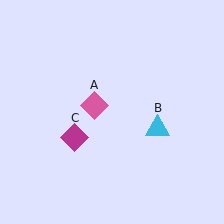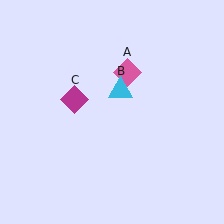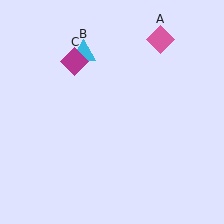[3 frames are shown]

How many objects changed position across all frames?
3 objects changed position: pink diamond (object A), cyan triangle (object B), magenta diamond (object C).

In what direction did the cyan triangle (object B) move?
The cyan triangle (object B) moved up and to the left.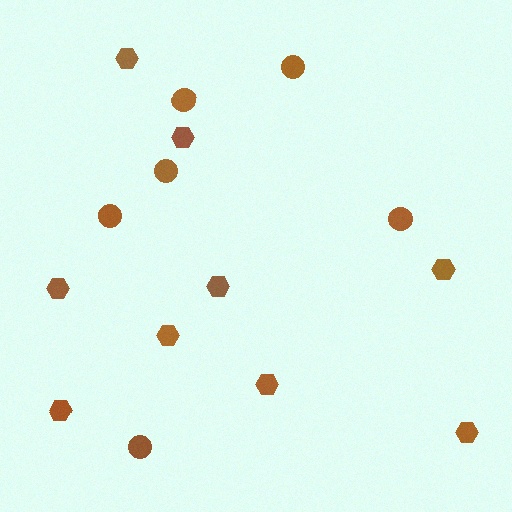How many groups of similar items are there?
There are 2 groups: one group of circles (6) and one group of hexagons (9).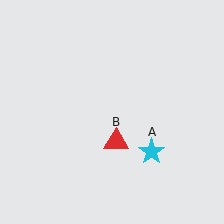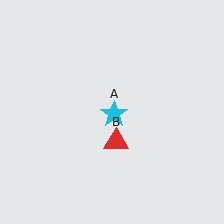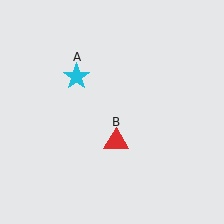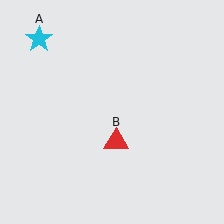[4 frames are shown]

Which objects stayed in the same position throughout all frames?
Red triangle (object B) remained stationary.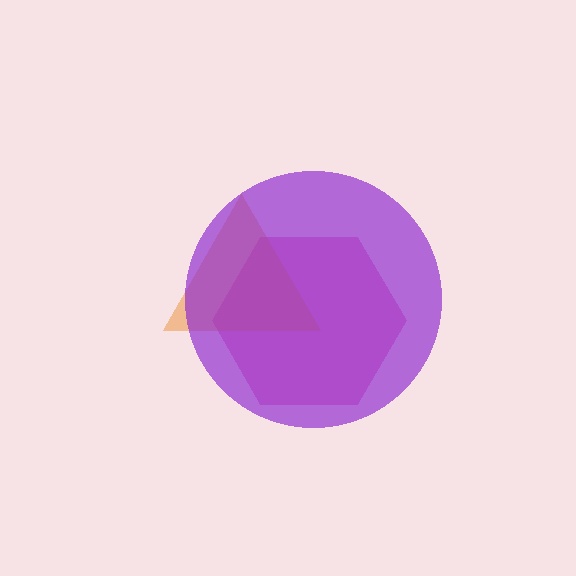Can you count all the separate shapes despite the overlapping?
Yes, there are 3 separate shapes.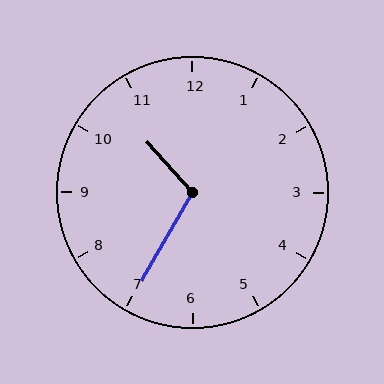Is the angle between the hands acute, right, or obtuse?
It is obtuse.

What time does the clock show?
10:35.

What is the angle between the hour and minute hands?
Approximately 108 degrees.